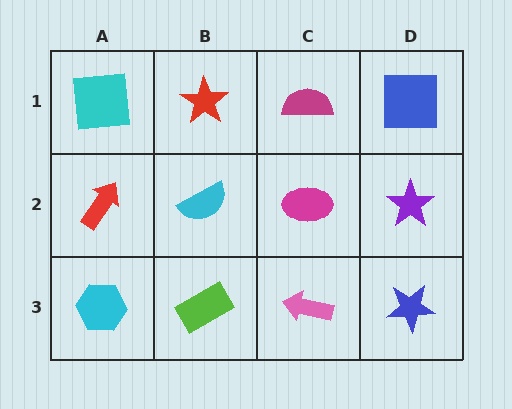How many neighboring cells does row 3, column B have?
3.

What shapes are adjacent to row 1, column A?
A red arrow (row 2, column A), a red star (row 1, column B).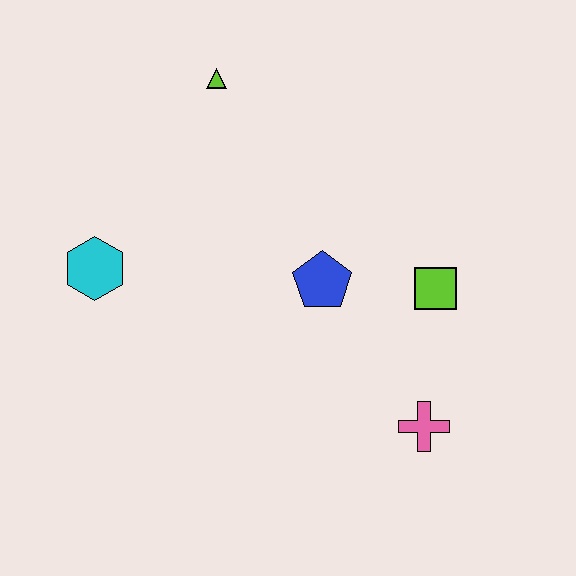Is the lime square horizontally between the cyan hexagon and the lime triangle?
No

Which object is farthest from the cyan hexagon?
The pink cross is farthest from the cyan hexagon.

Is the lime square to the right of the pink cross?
Yes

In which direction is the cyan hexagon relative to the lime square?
The cyan hexagon is to the left of the lime square.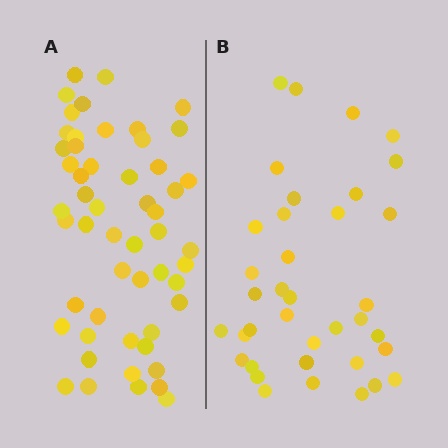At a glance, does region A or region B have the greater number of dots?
Region A (the left region) has more dots.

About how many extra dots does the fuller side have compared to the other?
Region A has approximately 15 more dots than region B.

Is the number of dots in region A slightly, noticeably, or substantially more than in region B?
Region A has noticeably more, but not dramatically so. The ratio is roughly 1.4 to 1.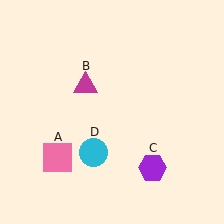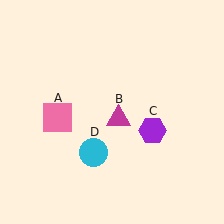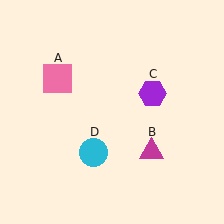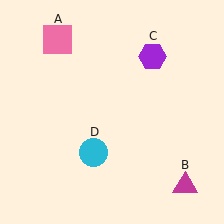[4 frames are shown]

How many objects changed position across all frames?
3 objects changed position: pink square (object A), magenta triangle (object B), purple hexagon (object C).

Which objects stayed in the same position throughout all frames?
Cyan circle (object D) remained stationary.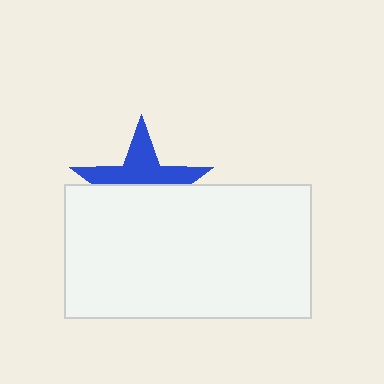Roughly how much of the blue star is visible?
About half of it is visible (roughly 45%).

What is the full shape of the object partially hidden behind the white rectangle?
The partially hidden object is a blue star.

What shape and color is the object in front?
The object in front is a white rectangle.